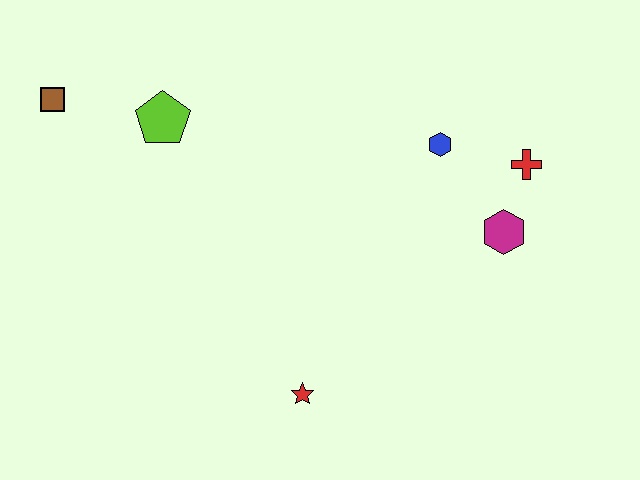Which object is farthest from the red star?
The brown square is farthest from the red star.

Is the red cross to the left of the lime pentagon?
No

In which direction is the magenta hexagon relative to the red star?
The magenta hexagon is to the right of the red star.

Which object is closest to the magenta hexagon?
The red cross is closest to the magenta hexagon.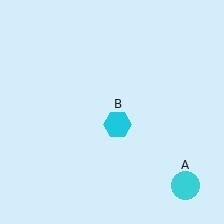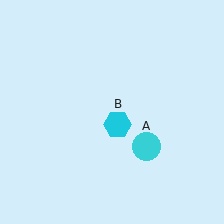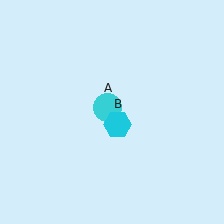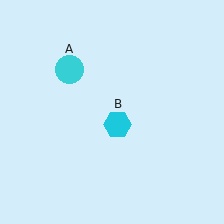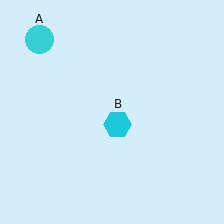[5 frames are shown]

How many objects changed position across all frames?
1 object changed position: cyan circle (object A).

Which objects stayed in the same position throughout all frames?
Cyan hexagon (object B) remained stationary.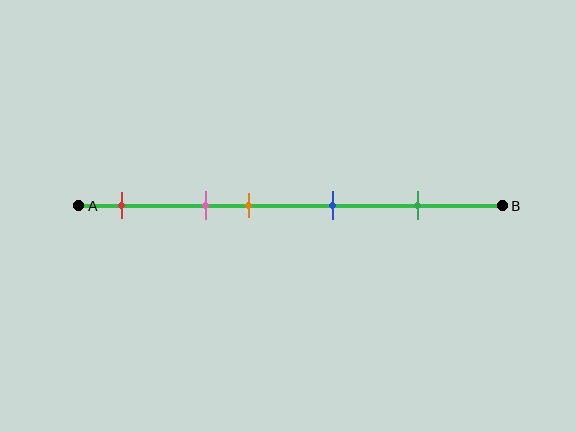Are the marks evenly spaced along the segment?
No, the marks are not evenly spaced.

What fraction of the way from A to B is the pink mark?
The pink mark is approximately 30% (0.3) of the way from A to B.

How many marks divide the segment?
There are 5 marks dividing the segment.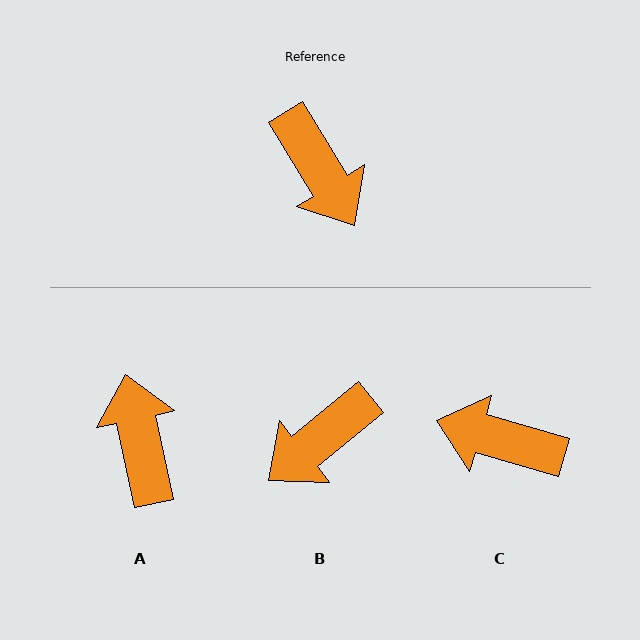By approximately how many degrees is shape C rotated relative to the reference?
Approximately 138 degrees clockwise.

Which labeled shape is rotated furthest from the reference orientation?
A, about 161 degrees away.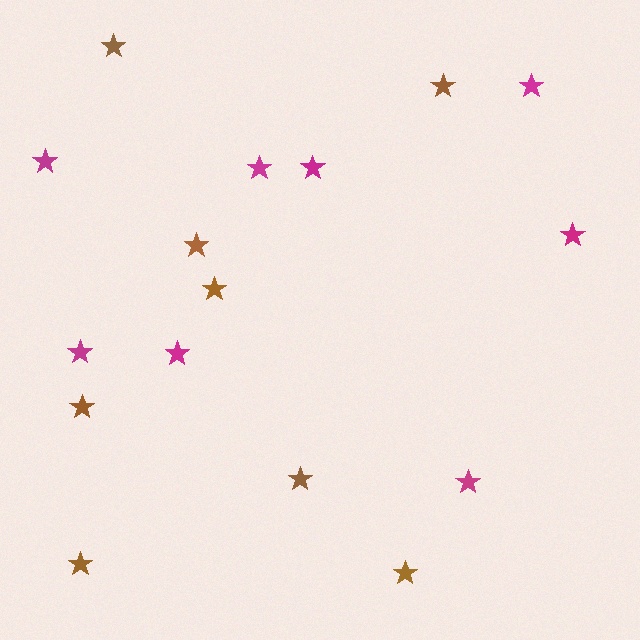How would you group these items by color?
There are 2 groups: one group of brown stars (8) and one group of magenta stars (8).